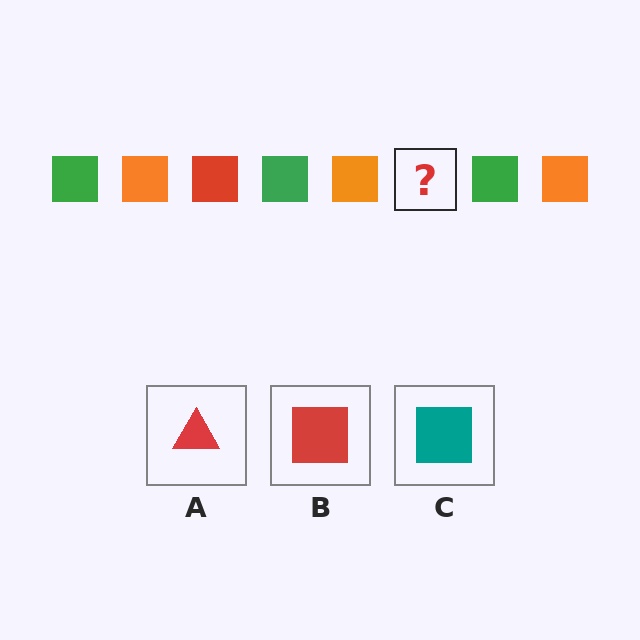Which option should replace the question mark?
Option B.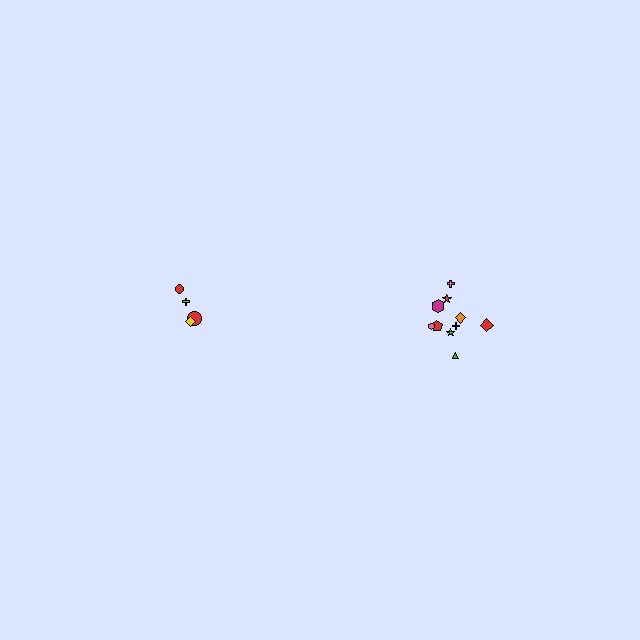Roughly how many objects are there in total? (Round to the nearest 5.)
Roughly 15 objects in total.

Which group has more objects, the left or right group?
The right group.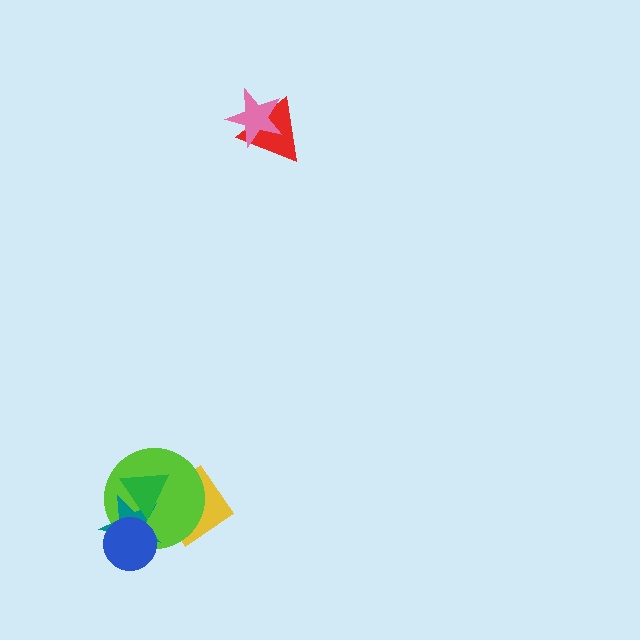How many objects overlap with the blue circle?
2 objects overlap with the blue circle.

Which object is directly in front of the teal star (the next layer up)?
The green triangle is directly in front of the teal star.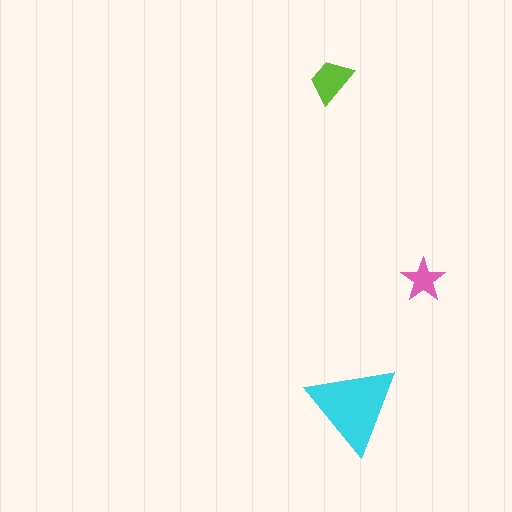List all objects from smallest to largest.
The pink star, the lime trapezoid, the cyan triangle.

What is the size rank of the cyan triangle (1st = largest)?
1st.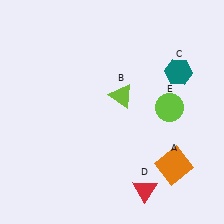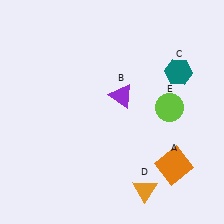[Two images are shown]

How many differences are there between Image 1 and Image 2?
There are 2 differences between the two images.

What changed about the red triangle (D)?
In Image 1, D is red. In Image 2, it changed to orange.